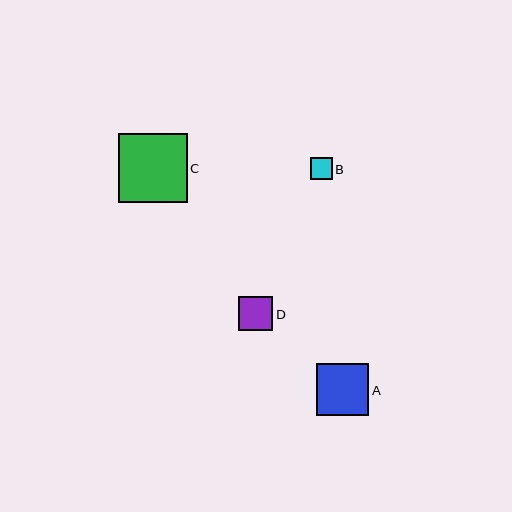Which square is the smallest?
Square B is the smallest with a size of approximately 22 pixels.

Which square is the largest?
Square C is the largest with a size of approximately 69 pixels.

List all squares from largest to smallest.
From largest to smallest: C, A, D, B.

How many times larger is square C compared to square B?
Square C is approximately 3.1 times the size of square B.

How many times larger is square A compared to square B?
Square A is approximately 2.4 times the size of square B.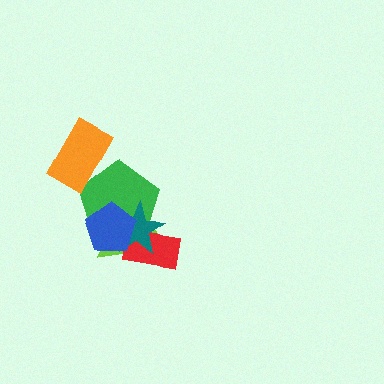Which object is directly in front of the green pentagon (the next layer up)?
The red rectangle is directly in front of the green pentagon.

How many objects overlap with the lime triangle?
4 objects overlap with the lime triangle.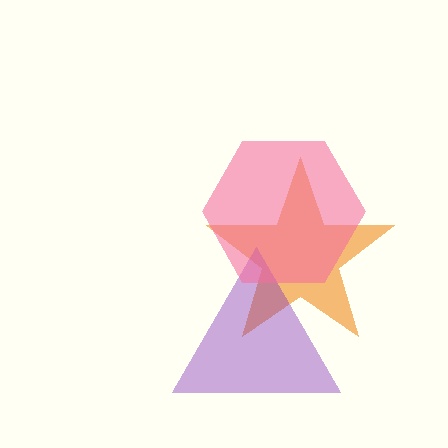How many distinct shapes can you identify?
There are 3 distinct shapes: an orange star, a purple triangle, a pink hexagon.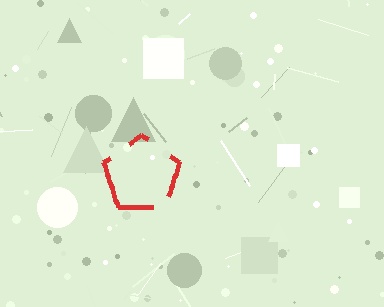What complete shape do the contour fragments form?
The contour fragments form a pentagon.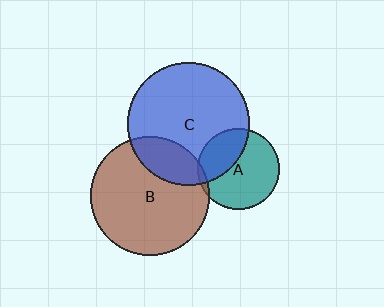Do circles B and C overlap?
Yes.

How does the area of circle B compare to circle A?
Approximately 2.1 times.